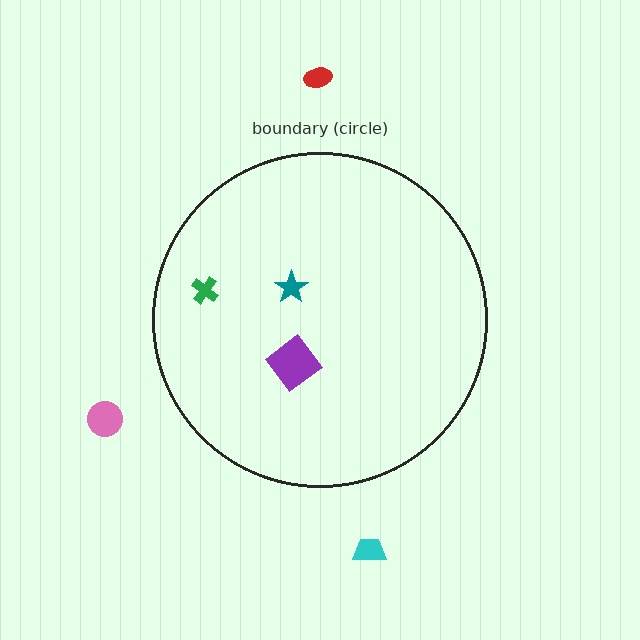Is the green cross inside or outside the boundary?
Inside.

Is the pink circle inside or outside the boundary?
Outside.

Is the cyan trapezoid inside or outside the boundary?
Outside.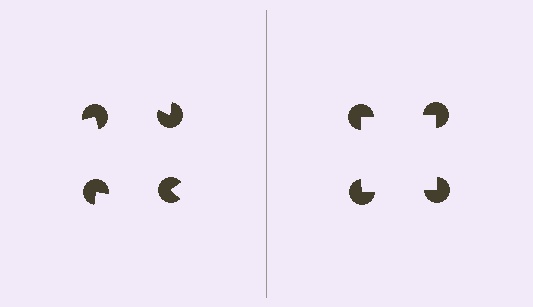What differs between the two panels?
The pac-man discs are positioned identically on both sides; only the wedge orientations differ. On the right they align to a square; on the left they are misaligned.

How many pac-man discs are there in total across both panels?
8 — 4 on each side.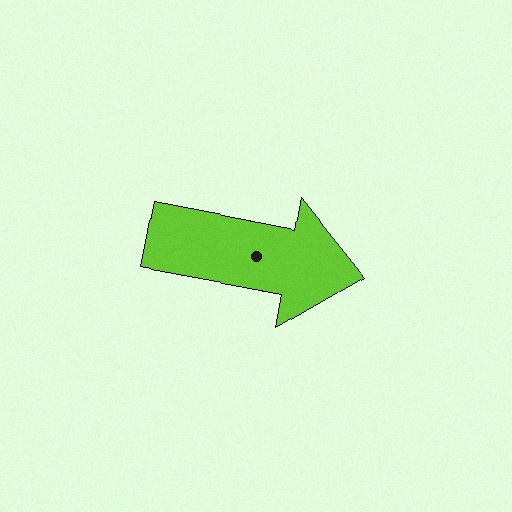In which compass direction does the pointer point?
East.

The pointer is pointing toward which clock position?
Roughly 3 o'clock.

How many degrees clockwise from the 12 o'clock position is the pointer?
Approximately 101 degrees.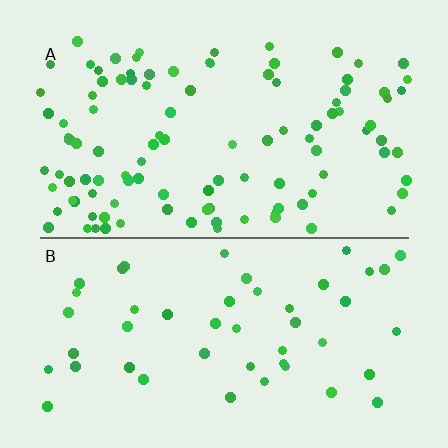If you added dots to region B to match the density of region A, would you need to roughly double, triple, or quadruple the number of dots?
Approximately double.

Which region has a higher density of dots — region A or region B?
A (the top).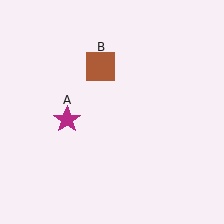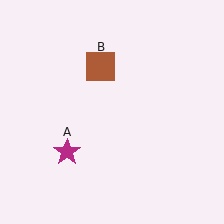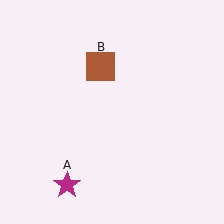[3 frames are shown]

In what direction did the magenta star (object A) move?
The magenta star (object A) moved down.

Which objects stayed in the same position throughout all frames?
Brown square (object B) remained stationary.